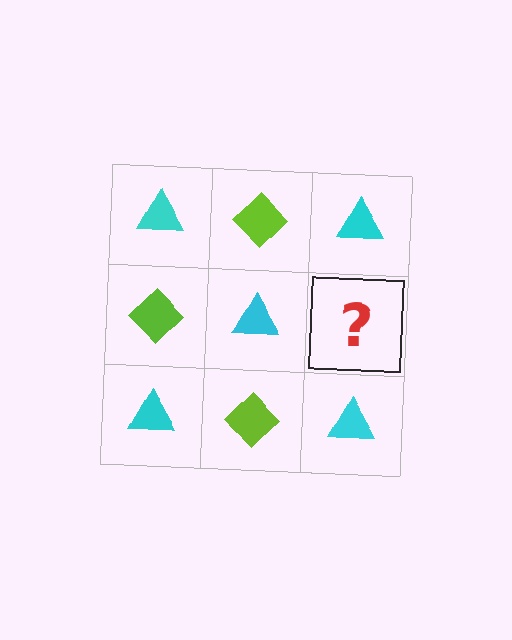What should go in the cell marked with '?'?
The missing cell should contain a lime diamond.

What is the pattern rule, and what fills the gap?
The rule is that it alternates cyan triangle and lime diamond in a checkerboard pattern. The gap should be filled with a lime diamond.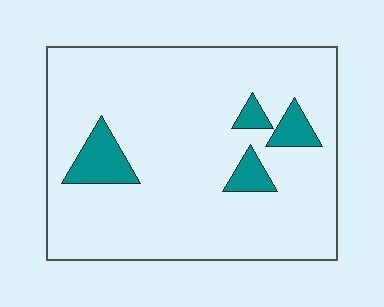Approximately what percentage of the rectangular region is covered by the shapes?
Approximately 10%.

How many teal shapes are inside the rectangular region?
4.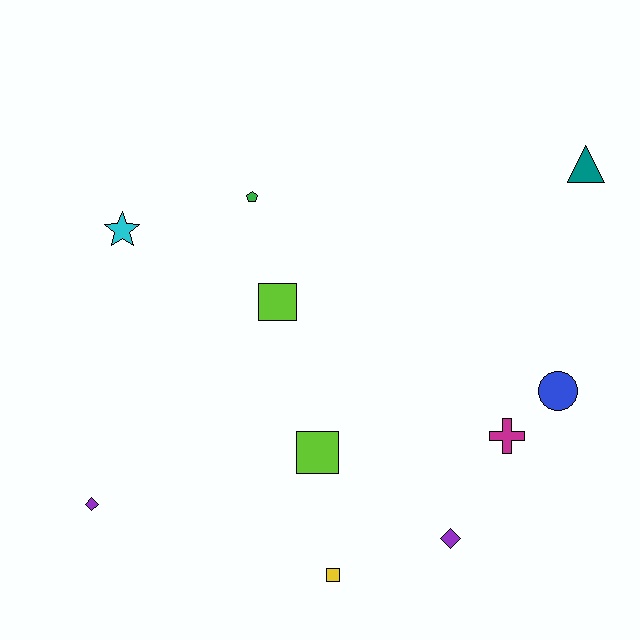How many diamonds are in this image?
There are 2 diamonds.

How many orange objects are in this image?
There are no orange objects.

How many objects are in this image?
There are 10 objects.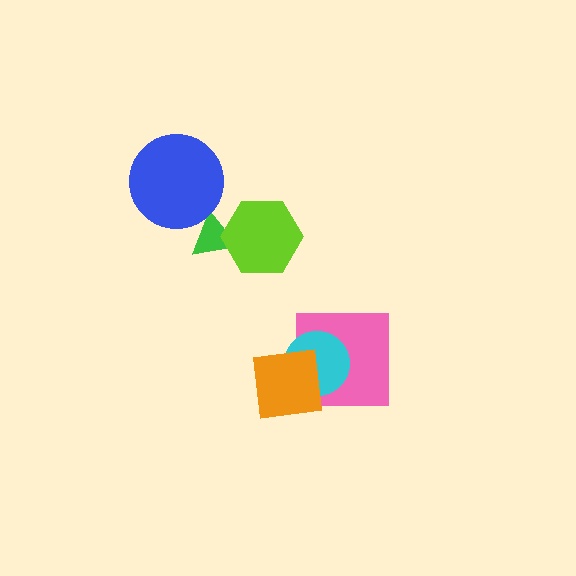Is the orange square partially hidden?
No, no other shape covers it.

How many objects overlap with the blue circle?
0 objects overlap with the blue circle.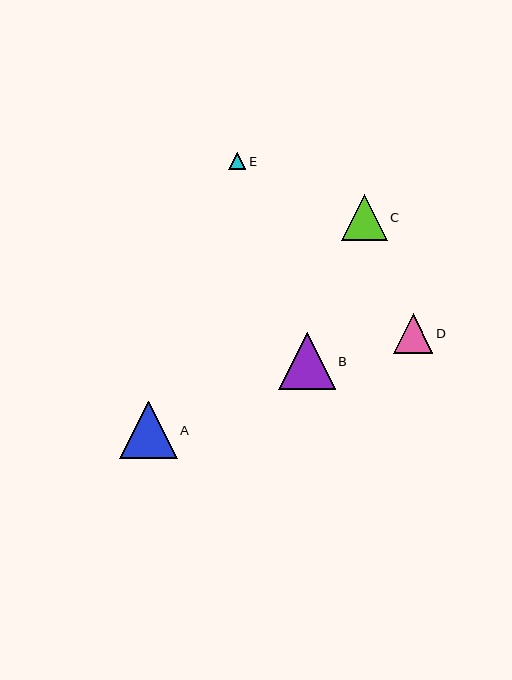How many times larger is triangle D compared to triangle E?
Triangle D is approximately 2.3 times the size of triangle E.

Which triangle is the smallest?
Triangle E is the smallest with a size of approximately 17 pixels.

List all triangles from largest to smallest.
From largest to smallest: A, B, C, D, E.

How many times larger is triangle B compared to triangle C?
Triangle B is approximately 1.2 times the size of triangle C.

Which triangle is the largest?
Triangle A is the largest with a size of approximately 57 pixels.